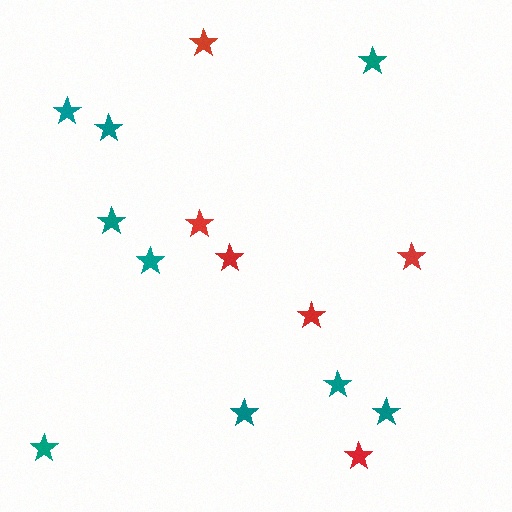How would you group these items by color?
There are 2 groups: one group of teal stars (9) and one group of red stars (6).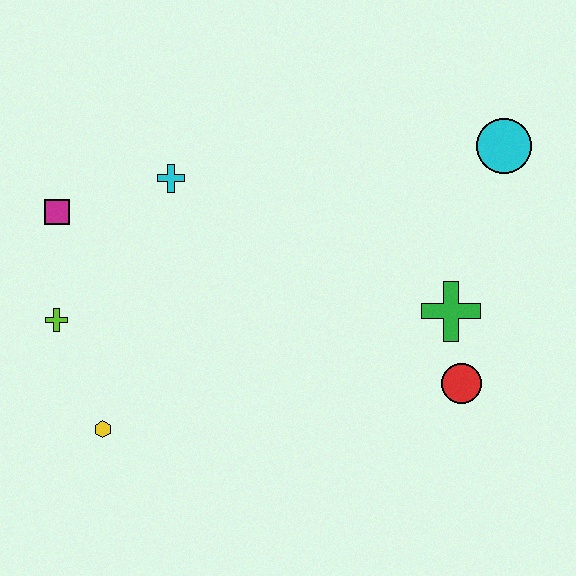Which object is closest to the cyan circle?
The green cross is closest to the cyan circle.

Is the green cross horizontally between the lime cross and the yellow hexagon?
No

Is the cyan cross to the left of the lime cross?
No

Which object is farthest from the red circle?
The magenta square is farthest from the red circle.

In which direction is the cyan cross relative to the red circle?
The cyan cross is to the left of the red circle.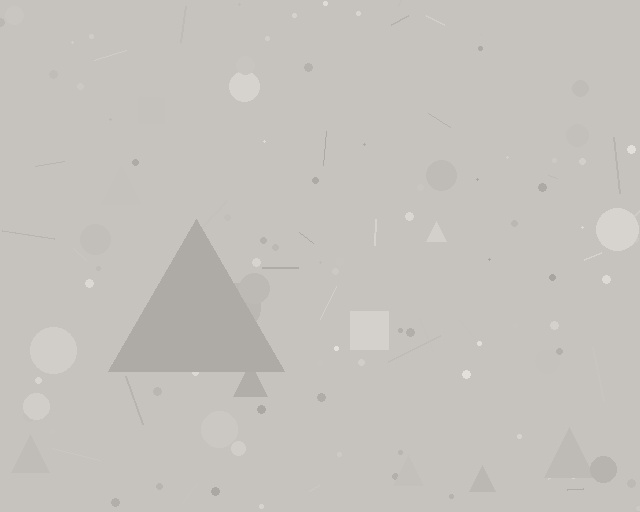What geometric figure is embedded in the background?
A triangle is embedded in the background.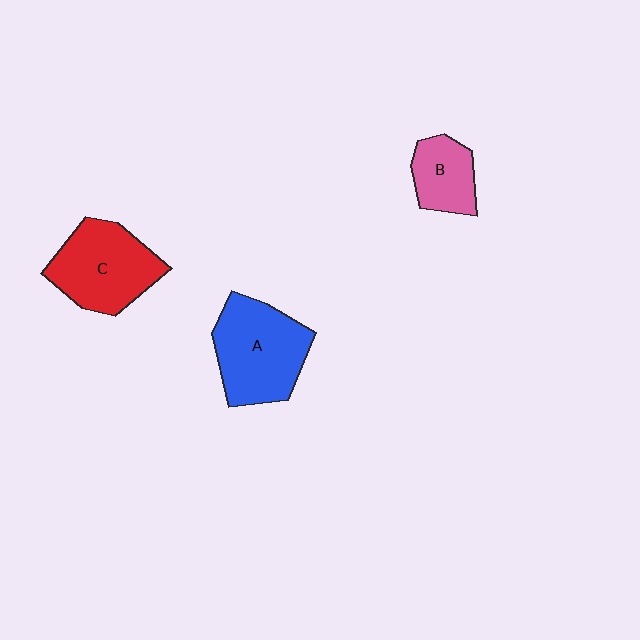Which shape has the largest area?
Shape A (blue).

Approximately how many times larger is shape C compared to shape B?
Approximately 1.8 times.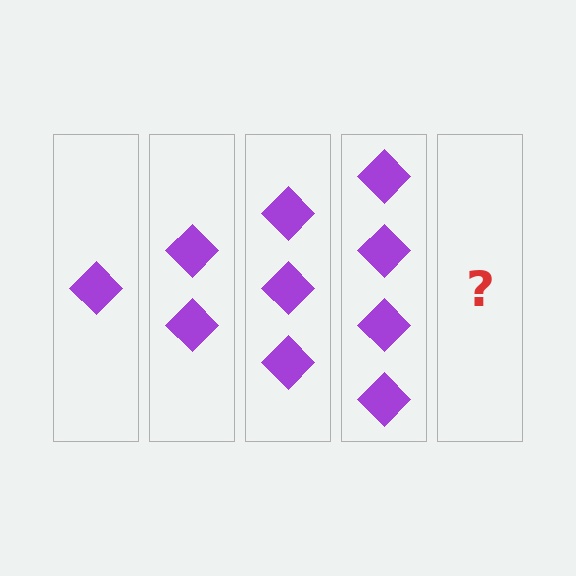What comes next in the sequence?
The next element should be 5 diamonds.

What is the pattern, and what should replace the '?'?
The pattern is that each step adds one more diamond. The '?' should be 5 diamonds.